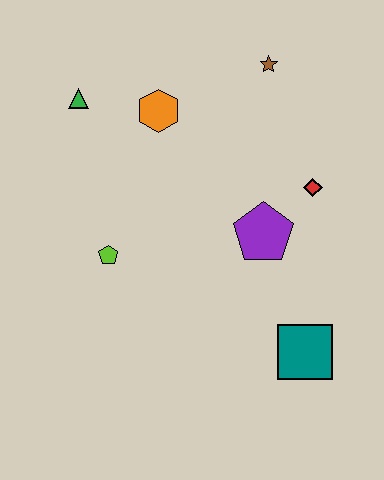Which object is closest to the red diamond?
The purple pentagon is closest to the red diamond.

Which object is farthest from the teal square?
The green triangle is farthest from the teal square.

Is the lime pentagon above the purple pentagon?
No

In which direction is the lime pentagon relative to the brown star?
The lime pentagon is below the brown star.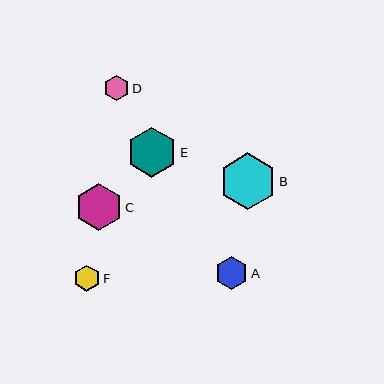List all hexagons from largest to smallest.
From largest to smallest: B, E, C, A, F, D.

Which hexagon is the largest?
Hexagon B is the largest with a size of approximately 57 pixels.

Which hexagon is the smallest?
Hexagon D is the smallest with a size of approximately 25 pixels.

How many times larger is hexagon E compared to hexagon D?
Hexagon E is approximately 2.0 times the size of hexagon D.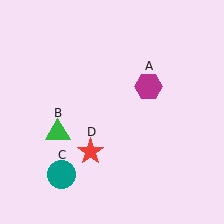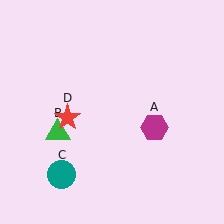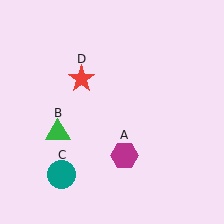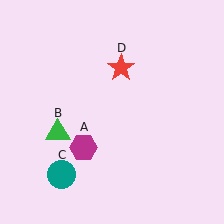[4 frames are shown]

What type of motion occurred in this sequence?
The magenta hexagon (object A), red star (object D) rotated clockwise around the center of the scene.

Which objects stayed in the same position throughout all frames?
Green triangle (object B) and teal circle (object C) remained stationary.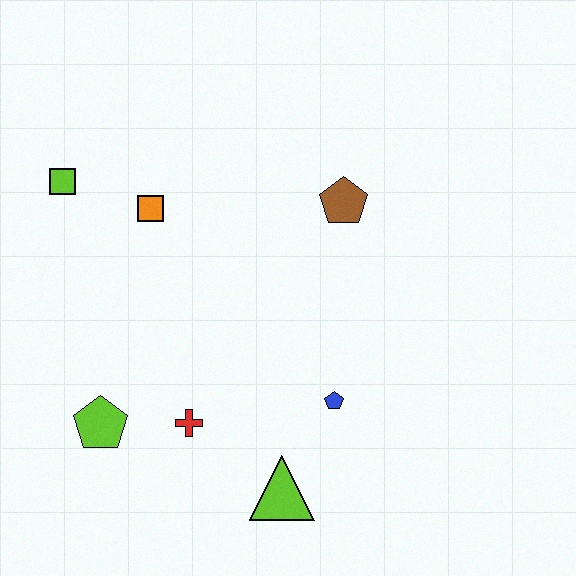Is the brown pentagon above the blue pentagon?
Yes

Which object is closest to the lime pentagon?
The red cross is closest to the lime pentagon.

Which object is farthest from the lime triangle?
The lime square is farthest from the lime triangle.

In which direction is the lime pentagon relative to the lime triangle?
The lime pentagon is to the left of the lime triangle.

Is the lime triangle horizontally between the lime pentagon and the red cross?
No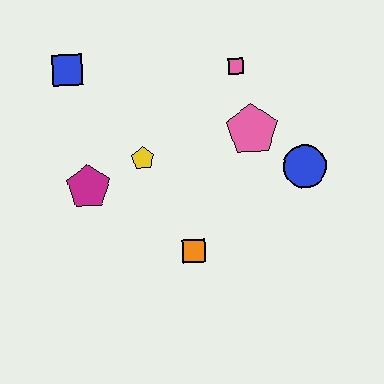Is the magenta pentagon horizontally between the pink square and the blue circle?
No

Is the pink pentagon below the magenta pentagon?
No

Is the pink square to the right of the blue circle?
No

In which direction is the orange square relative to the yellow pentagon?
The orange square is below the yellow pentagon.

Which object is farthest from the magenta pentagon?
The blue circle is farthest from the magenta pentagon.